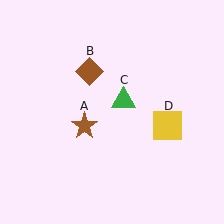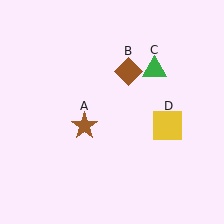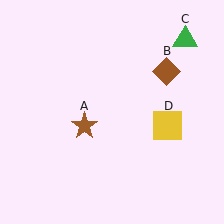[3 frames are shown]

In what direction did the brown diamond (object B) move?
The brown diamond (object B) moved right.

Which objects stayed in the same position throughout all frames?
Brown star (object A) and yellow square (object D) remained stationary.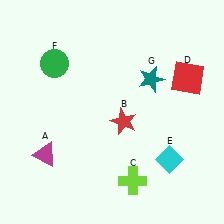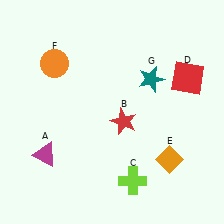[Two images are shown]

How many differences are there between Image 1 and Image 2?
There are 2 differences between the two images.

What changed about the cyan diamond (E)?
In Image 1, E is cyan. In Image 2, it changed to orange.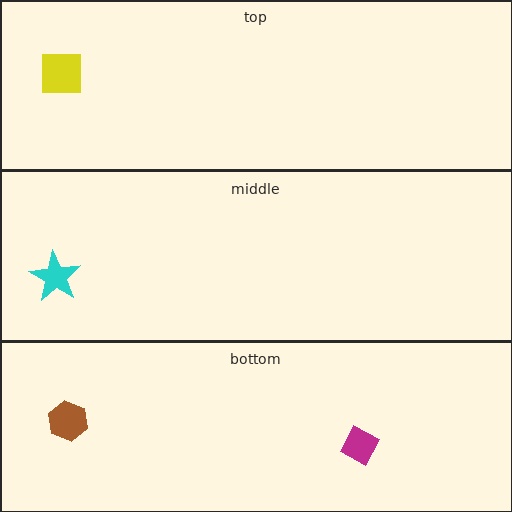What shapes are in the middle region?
The cyan star.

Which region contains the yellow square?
The top region.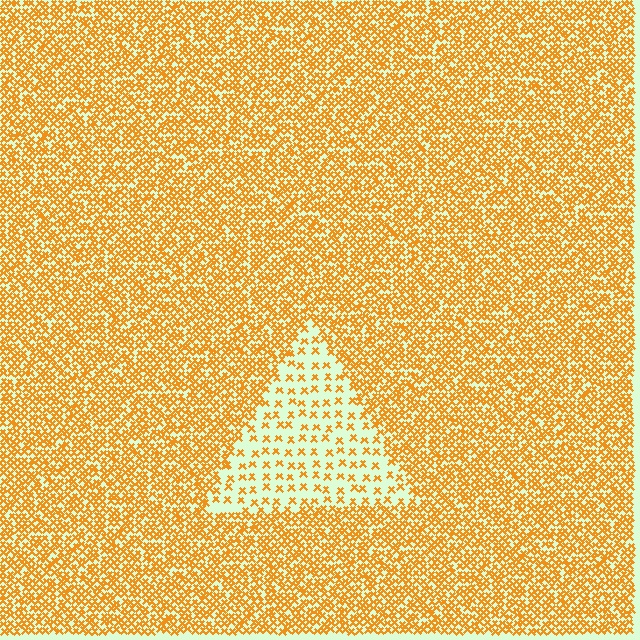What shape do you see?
I see a triangle.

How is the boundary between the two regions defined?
The boundary is defined by a change in element density (approximately 3.0x ratio). All elements are the same color, size, and shape.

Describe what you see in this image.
The image contains small orange elements arranged at two different densities. A triangle-shaped region is visible where the elements are less densely packed than the surrounding area.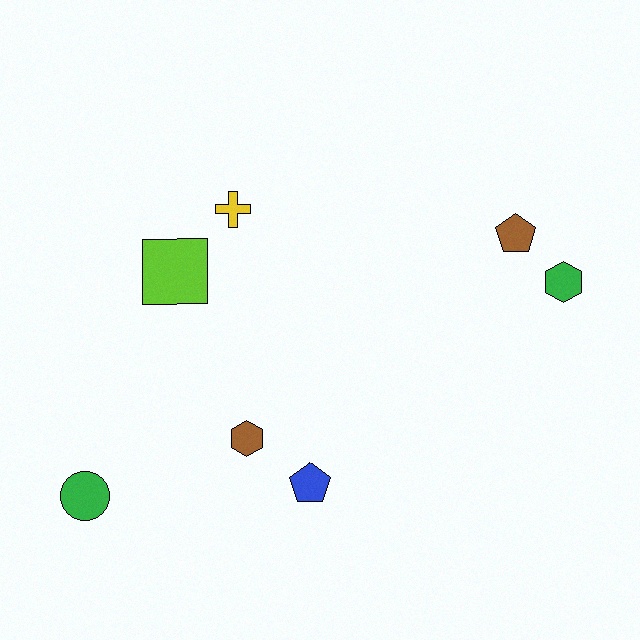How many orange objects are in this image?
There are no orange objects.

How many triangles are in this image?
There are no triangles.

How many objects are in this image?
There are 7 objects.